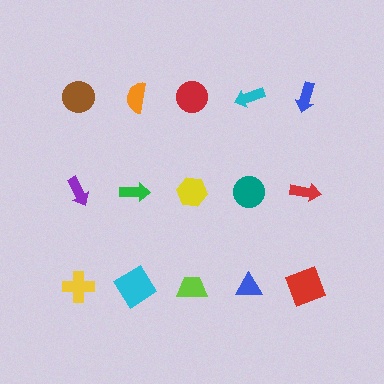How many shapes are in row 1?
5 shapes.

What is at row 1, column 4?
A cyan arrow.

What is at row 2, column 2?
A green arrow.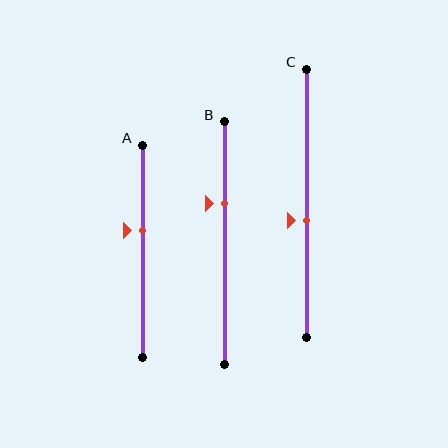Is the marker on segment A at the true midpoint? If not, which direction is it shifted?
No, the marker on segment A is shifted upward by about 10% of the segment length.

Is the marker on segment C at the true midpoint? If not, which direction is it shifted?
No, the marker on segment C is shifted downward by about 6% of the segment length.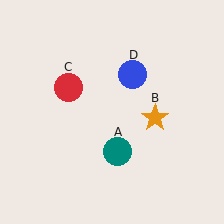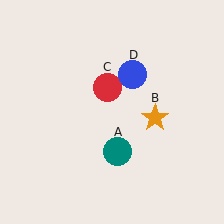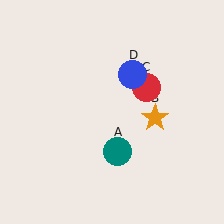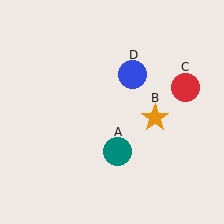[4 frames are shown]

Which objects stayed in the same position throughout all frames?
Teal circle (object A) and orange star (object B) and blue circle (object D) remained stationary.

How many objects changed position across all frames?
1 object changed position: red circle (object C).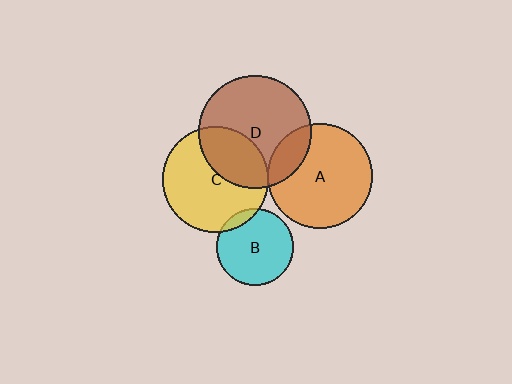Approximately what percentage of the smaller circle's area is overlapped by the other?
Approximately 20%.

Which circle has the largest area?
Circle D (brown).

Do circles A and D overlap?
Yes.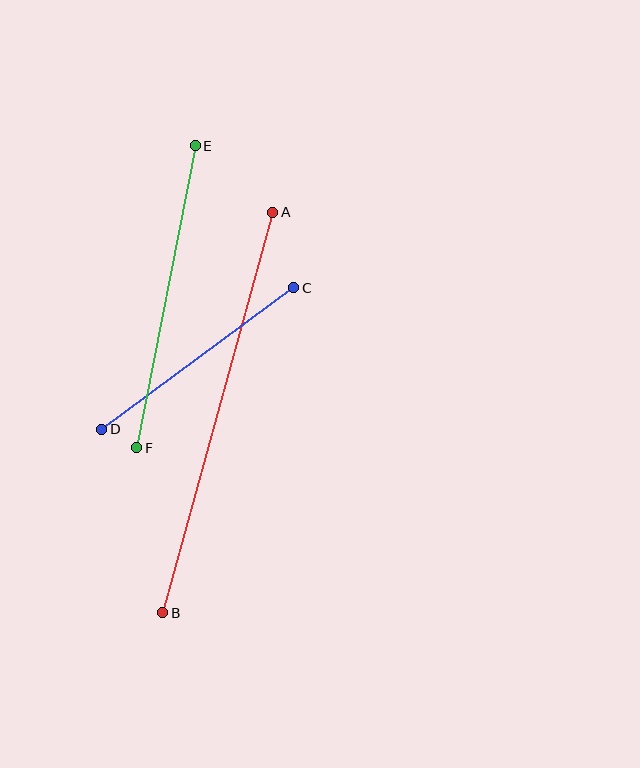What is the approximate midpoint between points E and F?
The midpoint is at approximately (166, 297) pixels.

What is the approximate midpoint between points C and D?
The midpoint is at approximately (198, 359) pixels.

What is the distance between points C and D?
The distance is approximately 239 pixels.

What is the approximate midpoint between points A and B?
The midpoint is at approximately (218, 413) pixels.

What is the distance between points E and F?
The distance is approximately 307 pixels.